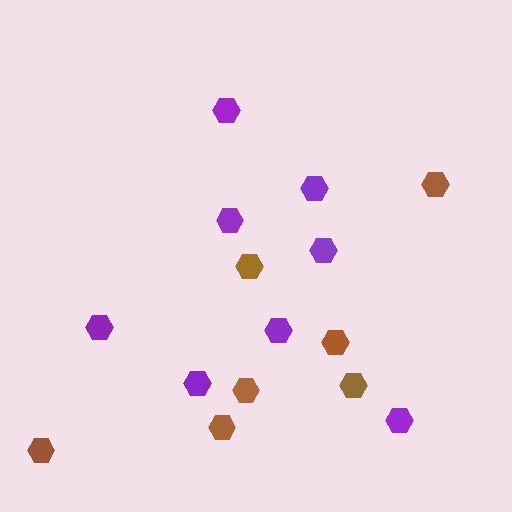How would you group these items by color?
There are 2 groups: one group of purple hexagons (8) and one group of brown hexagons (7).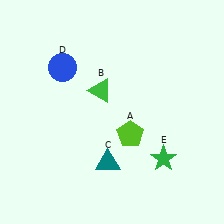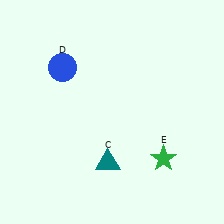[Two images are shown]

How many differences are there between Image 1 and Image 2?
There are 2 differences between the two images.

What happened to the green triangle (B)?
The green triangle (B) was removed in Image 2. It was in the top-left area of Image 1.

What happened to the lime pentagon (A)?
The lime pentagon (A) was removed in Image 2. It was in the bottom-right area of Image 1.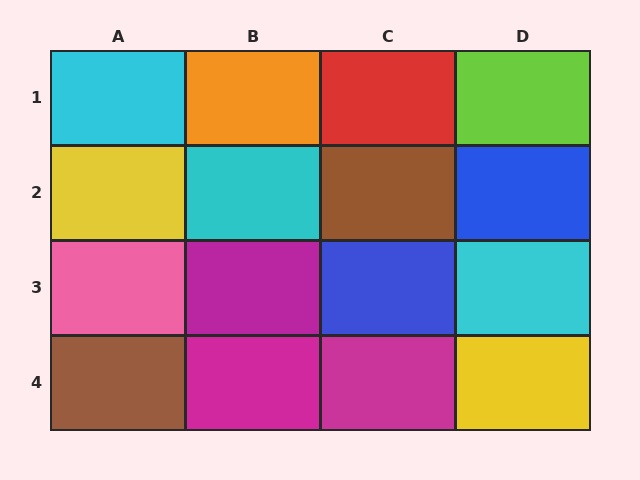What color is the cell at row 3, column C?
Blue.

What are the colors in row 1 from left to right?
Cyan, orange, red, lime.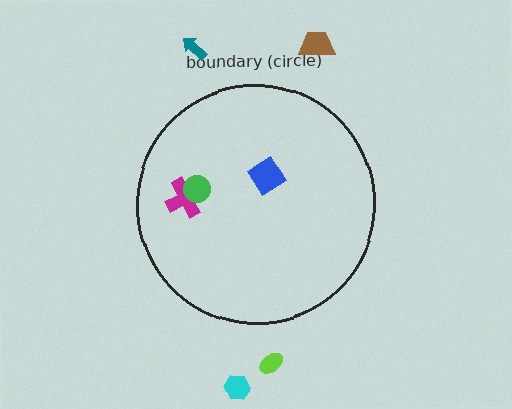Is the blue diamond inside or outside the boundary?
Inside.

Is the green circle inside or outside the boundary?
Inside.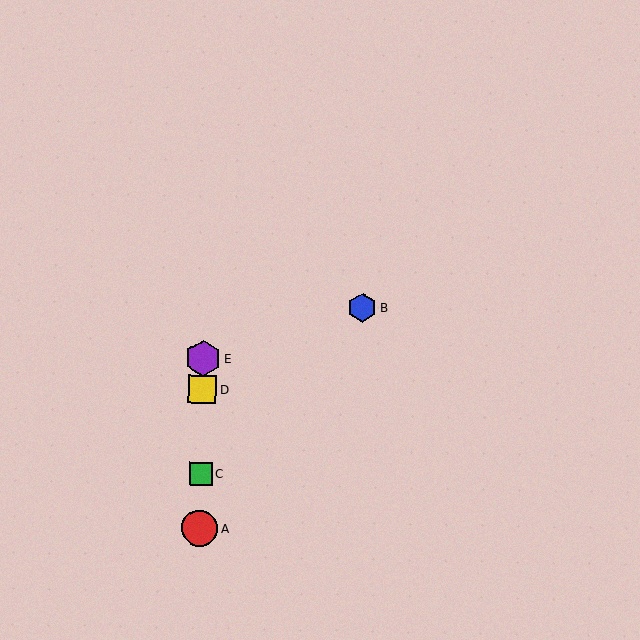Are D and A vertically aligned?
Yes, both are at x≈202.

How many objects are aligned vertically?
4 objects (A, C, D, E) are aligned vertically.